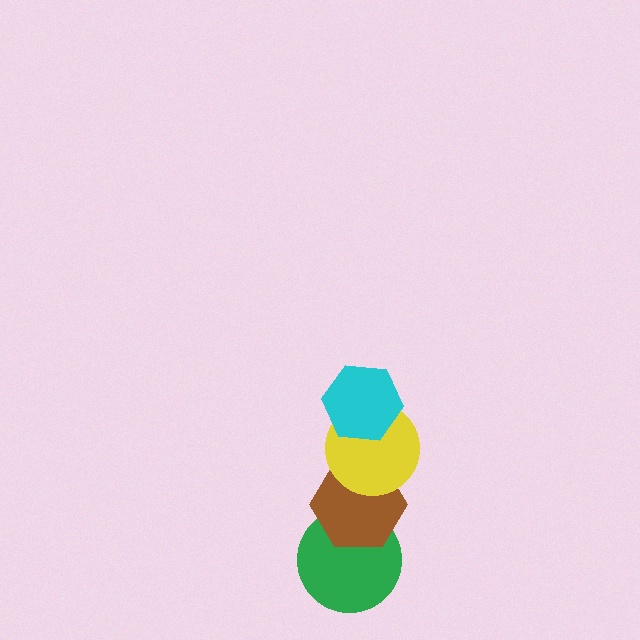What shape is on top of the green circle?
The brown hexagon is on top of the green circle.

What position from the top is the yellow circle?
The yellow circle is 2nd from the top.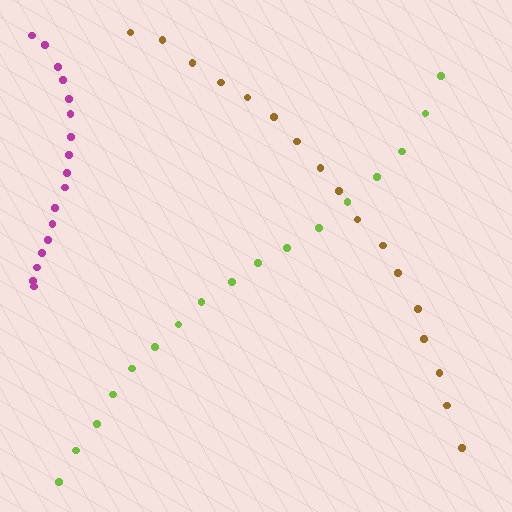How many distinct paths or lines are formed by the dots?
There are 3 distinct paths.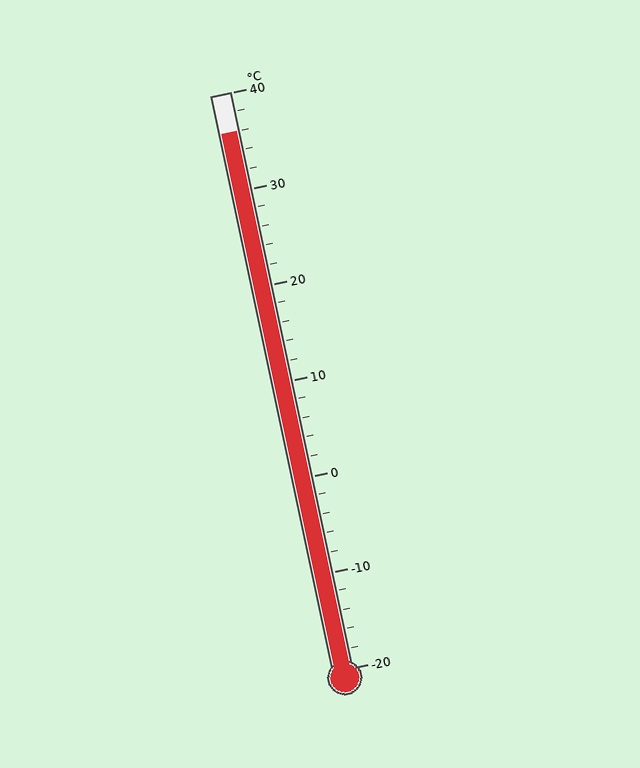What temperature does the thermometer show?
The thermometer shows approximately 36°C.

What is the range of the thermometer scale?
The thermometer scale ranges from -20°C to 40°C.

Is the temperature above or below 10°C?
The temperature is above 10°C.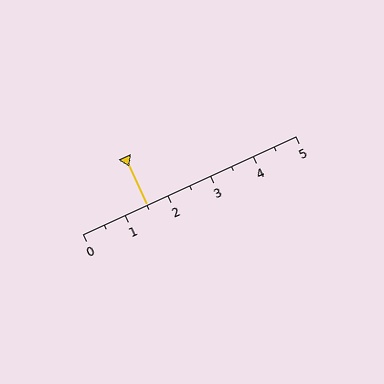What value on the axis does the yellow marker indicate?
The marker indicates approximately 1.5.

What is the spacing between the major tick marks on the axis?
The major ticks are spaced 1 apart.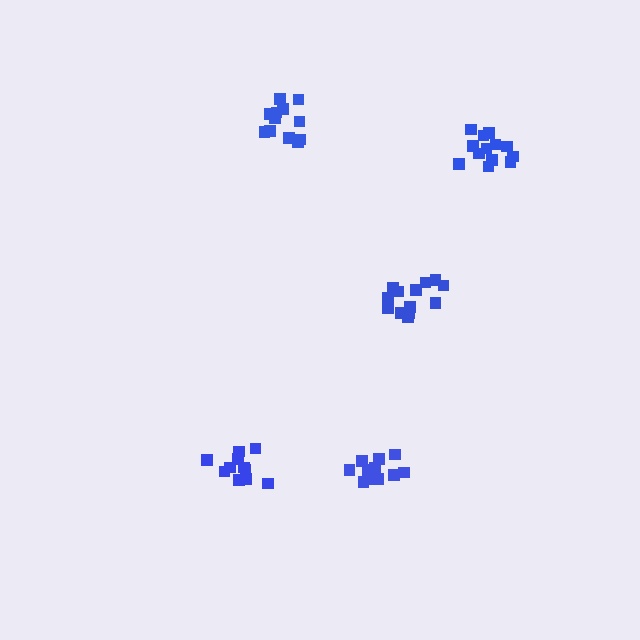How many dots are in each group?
Group 1: 12 dots, Group 2: 13 dots, Group 3: 13 dots, Group 4: 12 dots, Group 5: 12 dots (62 total).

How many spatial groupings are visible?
There are 5 spatial groupings.